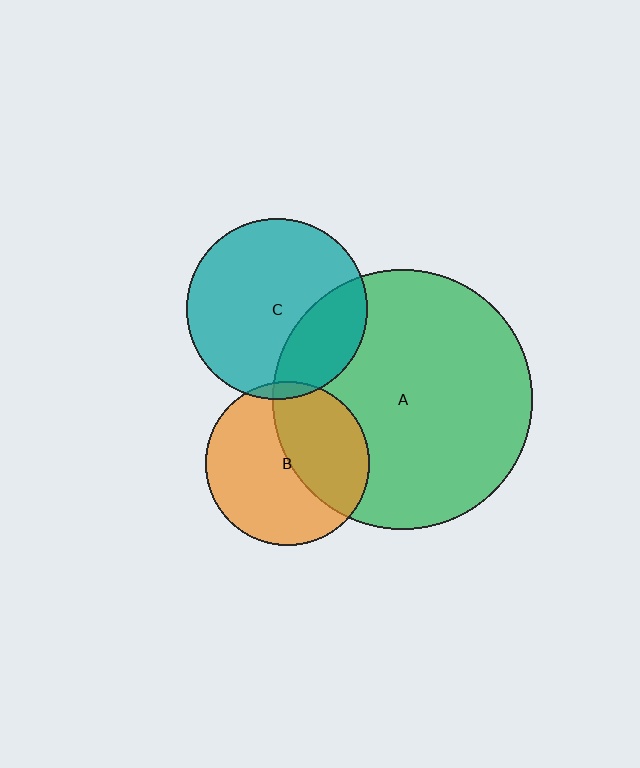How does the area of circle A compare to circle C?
Approximately 2.1 times.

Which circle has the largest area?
Circle A (green).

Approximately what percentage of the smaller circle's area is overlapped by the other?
Approximately 25%.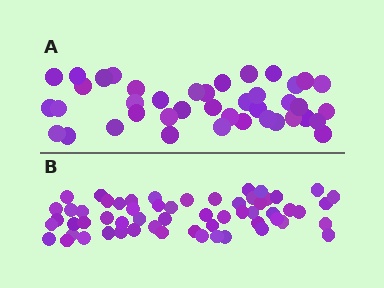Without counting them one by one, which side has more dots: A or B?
Region B (the bottom region) has more dots.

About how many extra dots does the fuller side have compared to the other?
Region B has approximately 20 more dots than region A.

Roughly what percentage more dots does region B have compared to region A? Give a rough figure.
About 45% more.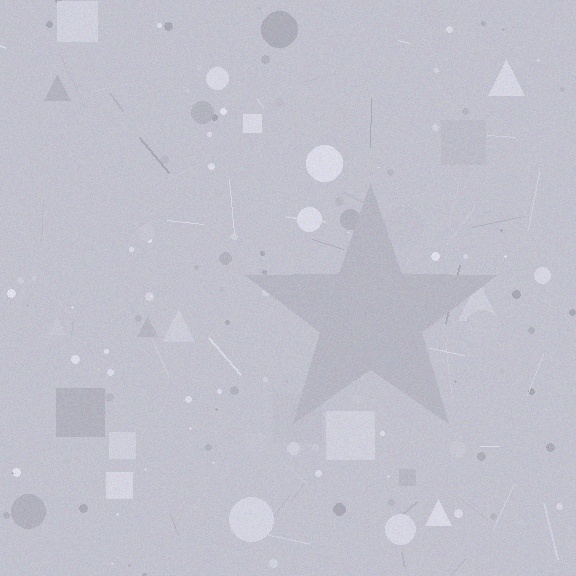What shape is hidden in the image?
A star is hidden in the image.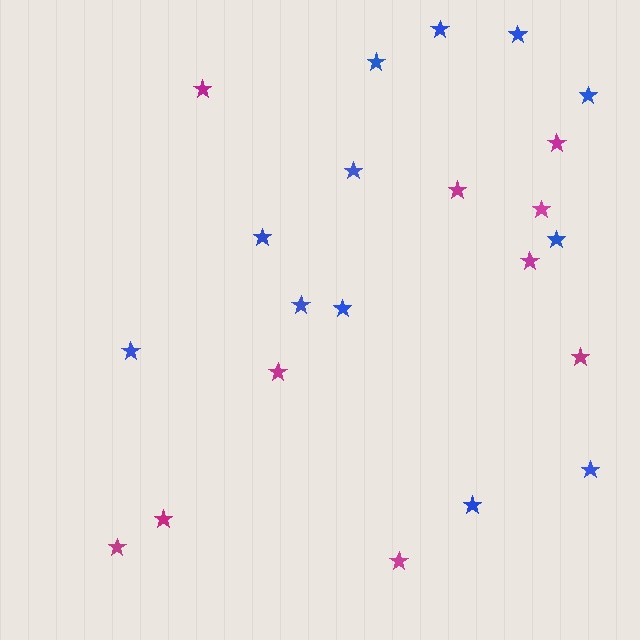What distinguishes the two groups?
There are 2 groups: one group of magenta stars (10) and one group of blue stars (12).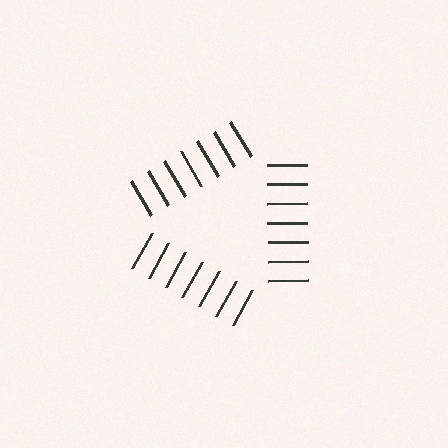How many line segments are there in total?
21 — 7 along each of the 3 edges.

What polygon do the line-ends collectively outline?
An illusory triangle — the line segments terminate on its edges but no continuous stroke is drawn.